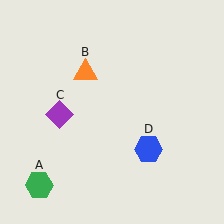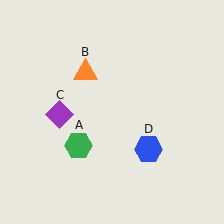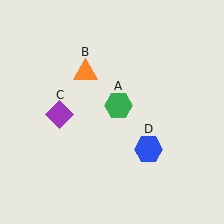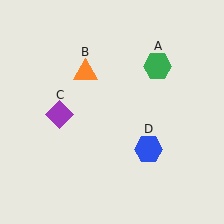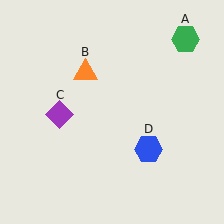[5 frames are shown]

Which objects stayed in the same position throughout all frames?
Orange triangle (object B) and purple diamond (object C) and blue hexagon (object D) remained stationary.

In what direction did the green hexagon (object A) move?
The green hexagon (object A) moved up and to the right.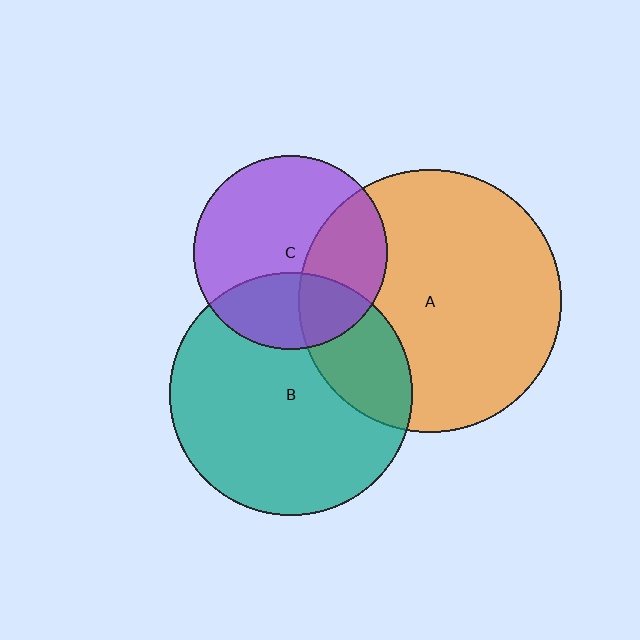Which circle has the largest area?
Circle A (orange).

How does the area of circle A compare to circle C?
Approximately 1.8 times.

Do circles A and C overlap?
Yes.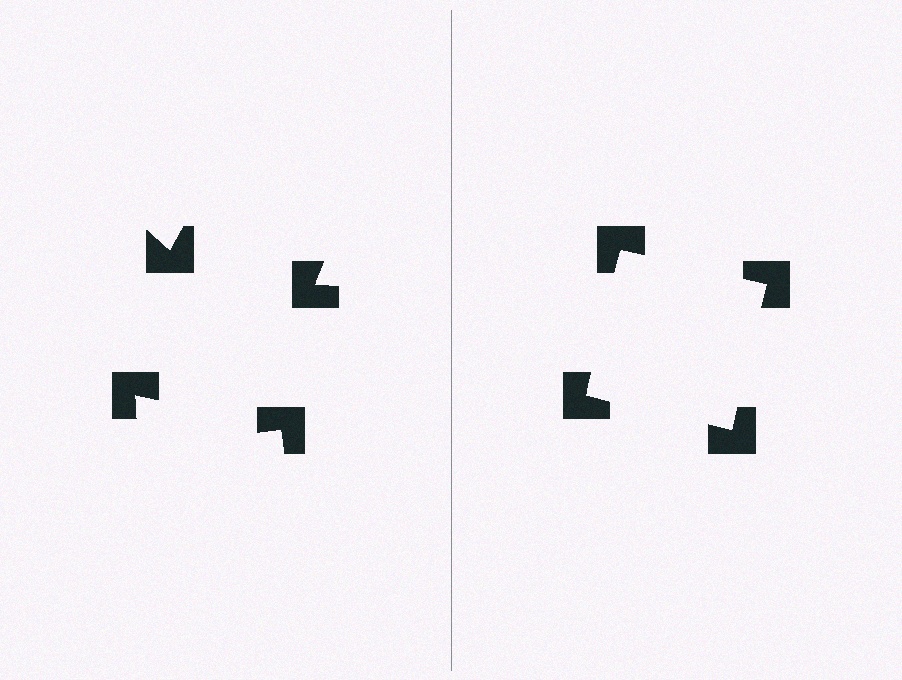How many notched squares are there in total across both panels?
8 — 4 on each side.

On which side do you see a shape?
An illusory square appears on the right side. On the left side the wedge cuts are rotated, so no coherent shape forms.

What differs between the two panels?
The notched squares are positioned identically on both sides; only the wedge orientations differ. On the right they align to a square; on the left they are misaligned.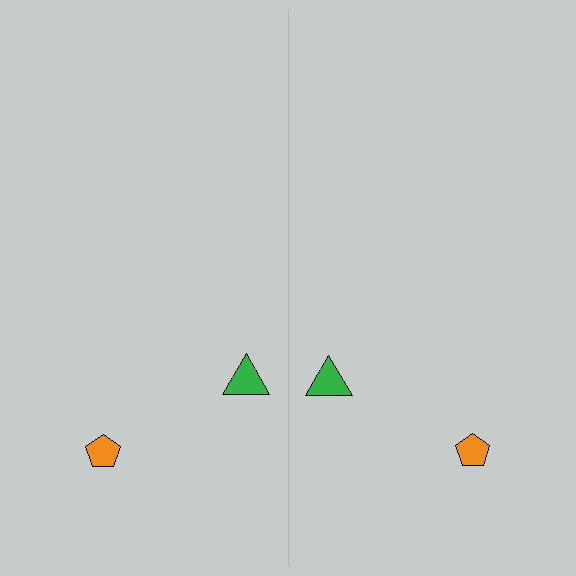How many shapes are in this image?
There are 4 shapes in this image.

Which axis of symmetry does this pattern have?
The pattern has a vertical axis of symmetry running through the center of the image.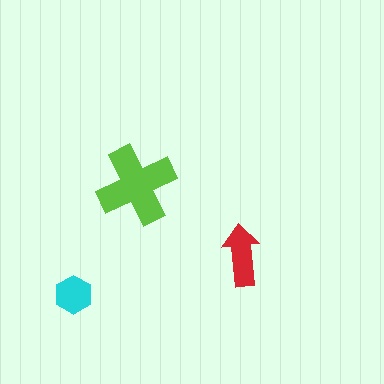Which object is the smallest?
The cyan hexagon.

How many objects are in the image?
There are 3 objects in the image.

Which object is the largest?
The lime cross.